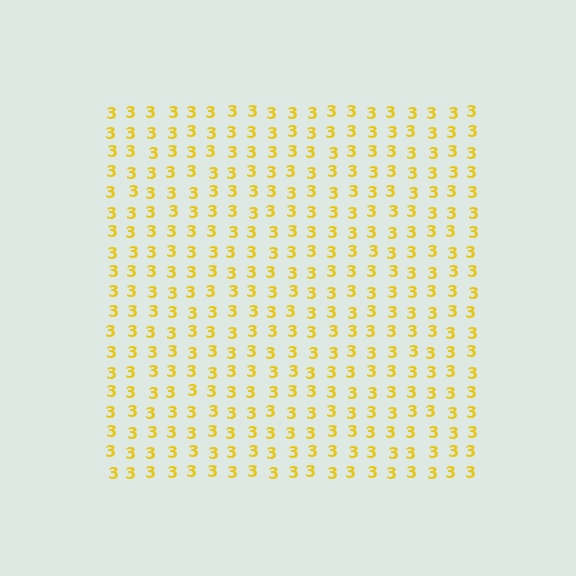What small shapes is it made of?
It is made of small digit 3's.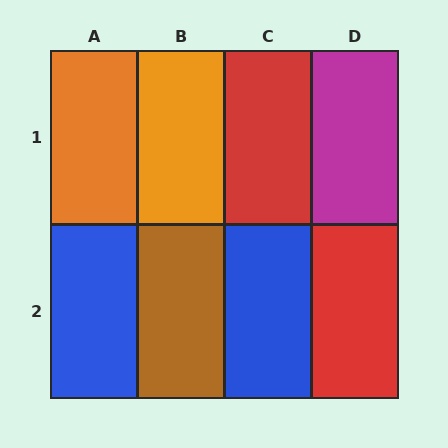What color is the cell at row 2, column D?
Red.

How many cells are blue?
2 cells are blue.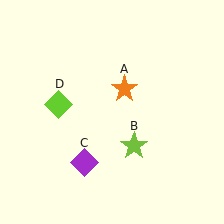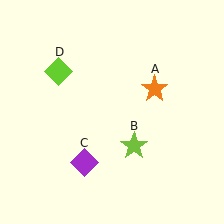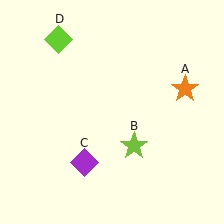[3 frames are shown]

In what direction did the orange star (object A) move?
The orange star (object A) moved right.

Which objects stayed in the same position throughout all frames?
Lime star (object B) and purple diamond (object C) remained stationary.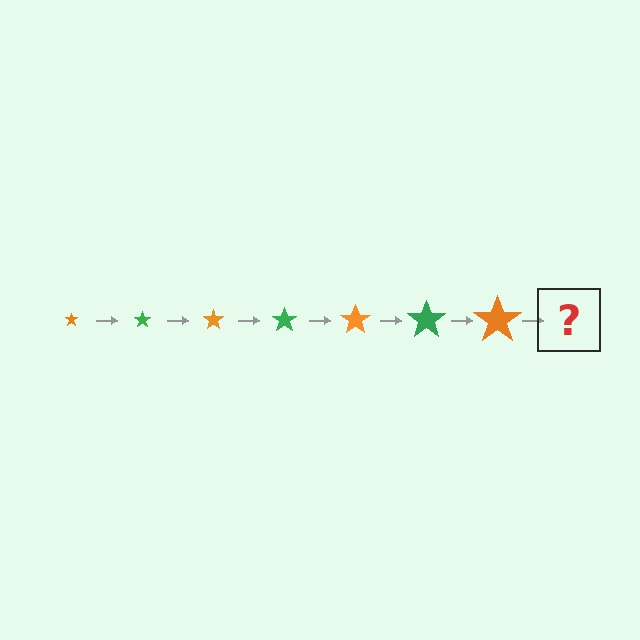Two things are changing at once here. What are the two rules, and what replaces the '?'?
The two rules are that the star grows larger each step and the color cycles through orange and green. The '?' should be a green star, larger than the previous one.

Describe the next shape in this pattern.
It should be a green star, larger than the previous one.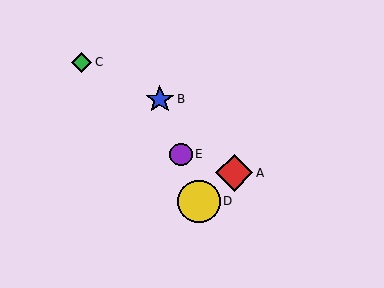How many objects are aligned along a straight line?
3 objects (B, D, E) are aligned along a straight line.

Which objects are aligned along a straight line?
Objects B, D, E are aligned along a straight line.